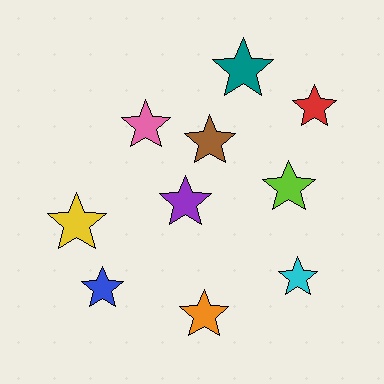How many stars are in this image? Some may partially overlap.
There are 10 stars.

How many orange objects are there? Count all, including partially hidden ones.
There is 1 orange object.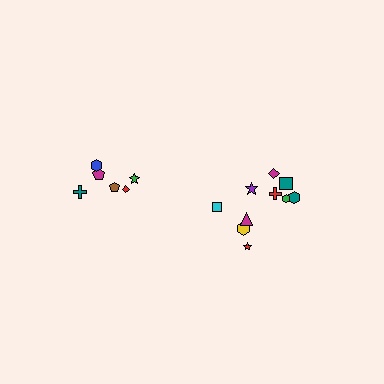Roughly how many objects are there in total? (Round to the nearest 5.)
Roughly 15 objects in total.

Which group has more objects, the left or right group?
The right group.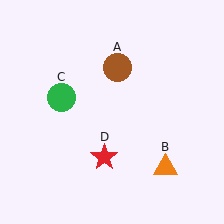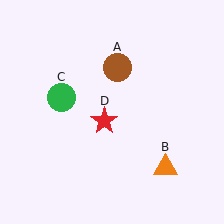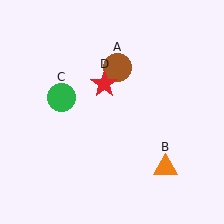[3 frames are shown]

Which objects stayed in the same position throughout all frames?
Brown circle (object A) and orange triangle (object B) and green circle (object C) remained stationary.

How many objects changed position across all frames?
1 object changed position: red star (object D).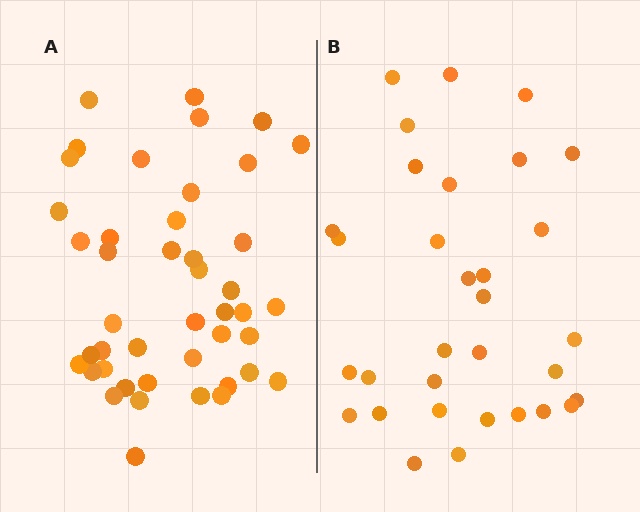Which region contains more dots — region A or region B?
Region A (the left region) has more dots.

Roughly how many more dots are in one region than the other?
Region A has roughly 12 or so more dots than region B.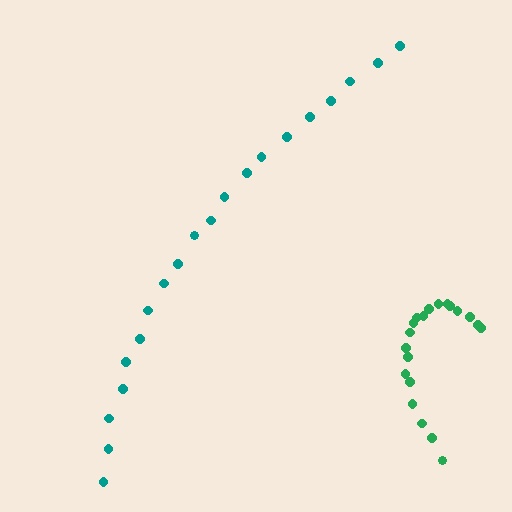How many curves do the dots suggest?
There are 2 distinct paths.